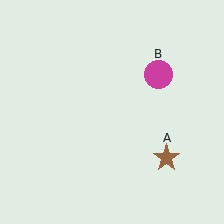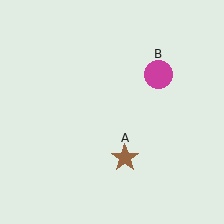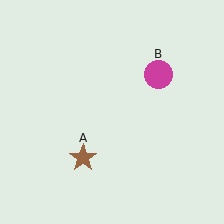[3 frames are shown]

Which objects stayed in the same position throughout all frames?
Magenta circle (object B) remained stationary.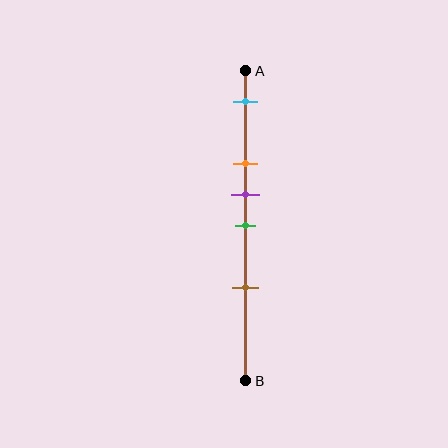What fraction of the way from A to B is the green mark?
The green mark is approximately 50% (0.5) of the way from A to B.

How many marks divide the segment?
There are 5 marks dividing the segment.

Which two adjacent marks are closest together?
The purple and green marks are the closest adjacent pair.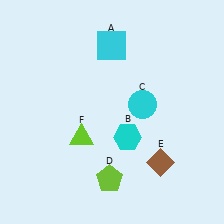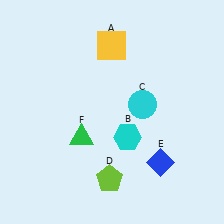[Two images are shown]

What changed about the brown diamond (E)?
In Image 1, E is brown. In Image 2, it changed to blue.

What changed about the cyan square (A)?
In Image 1, A is cyan. In Image 2, it changed to yellow.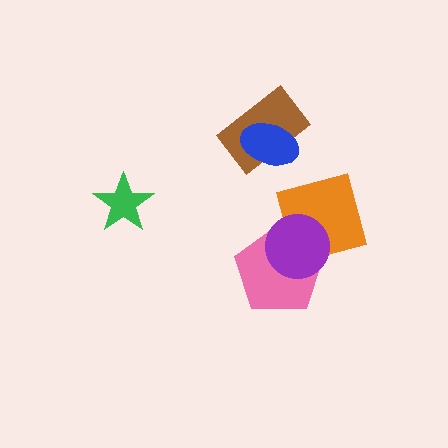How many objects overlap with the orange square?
2 objects overlap with the orange square.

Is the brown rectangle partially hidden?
Yes, it is partially covered by another shape.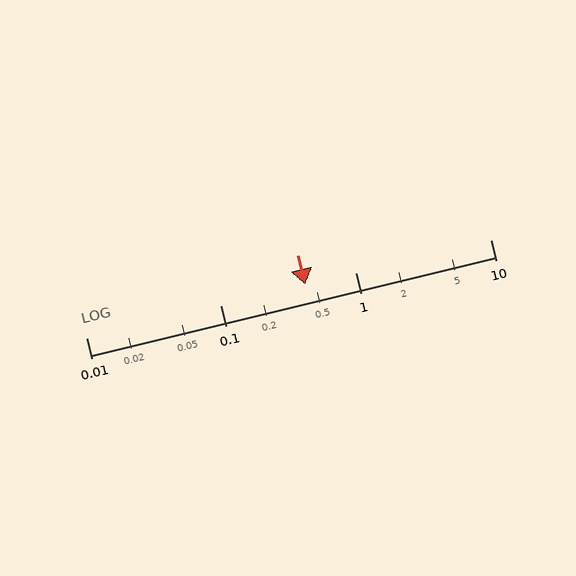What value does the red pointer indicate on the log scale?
The pointer indicates approximately 0.42.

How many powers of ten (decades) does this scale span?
The scale spans 3 decades, from 0.01 to 10.